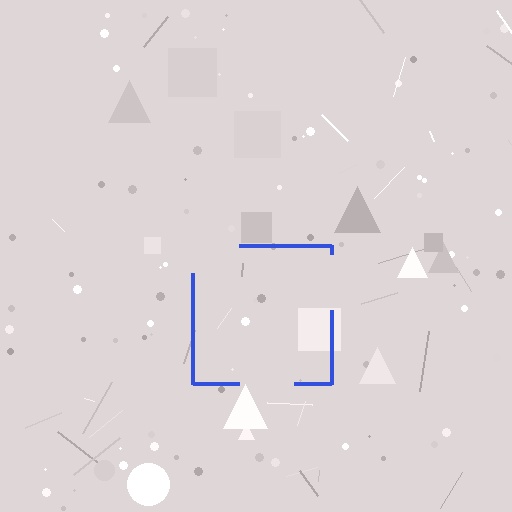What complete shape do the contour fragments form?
The contour fragments form a square.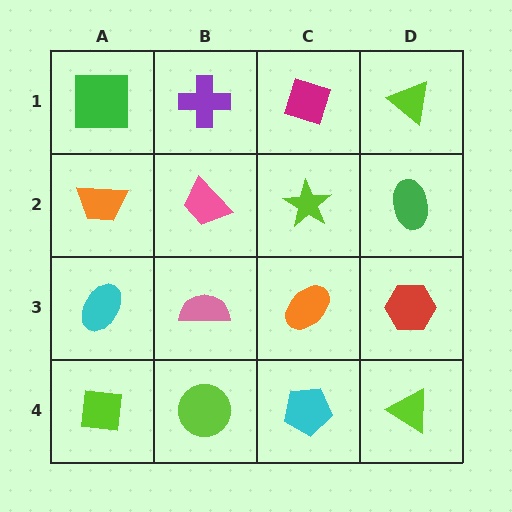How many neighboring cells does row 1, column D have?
2.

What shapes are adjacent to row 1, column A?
An orange trapezoid (row 2, column A), a purple cross (row 1, column B).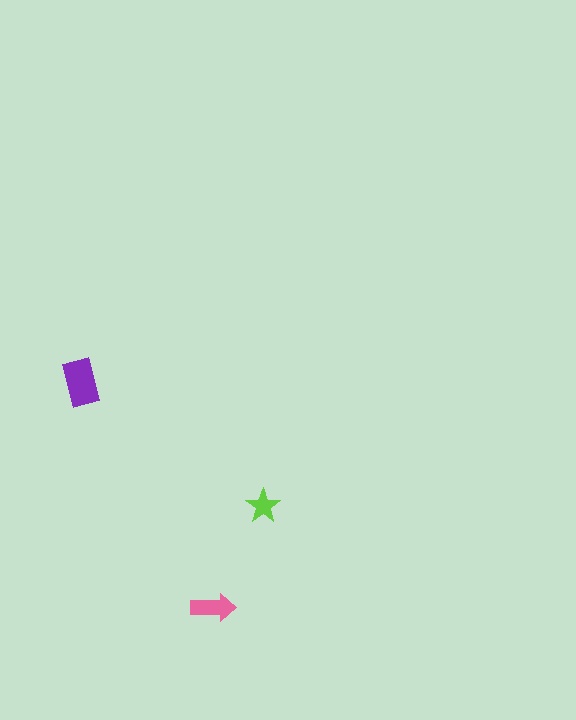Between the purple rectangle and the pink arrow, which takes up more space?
The purple rectangle.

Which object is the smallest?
The lime star.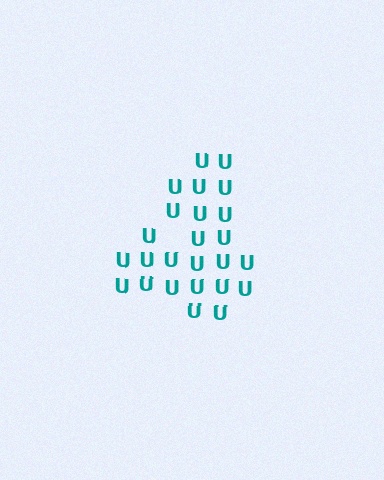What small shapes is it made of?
It is made of small letter U's.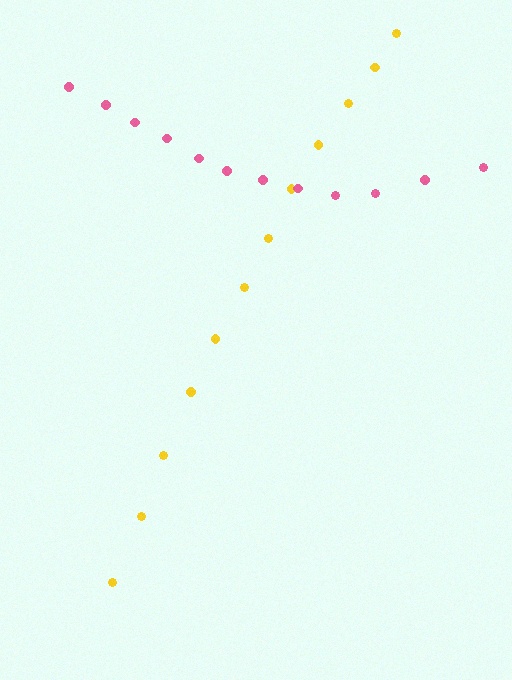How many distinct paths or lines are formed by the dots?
There are 2 distinct paths.